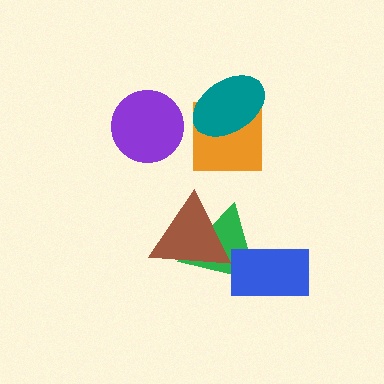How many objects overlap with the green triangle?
2 objects overlap with the green triangle.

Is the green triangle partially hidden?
Yes, it is partially covered by another shape.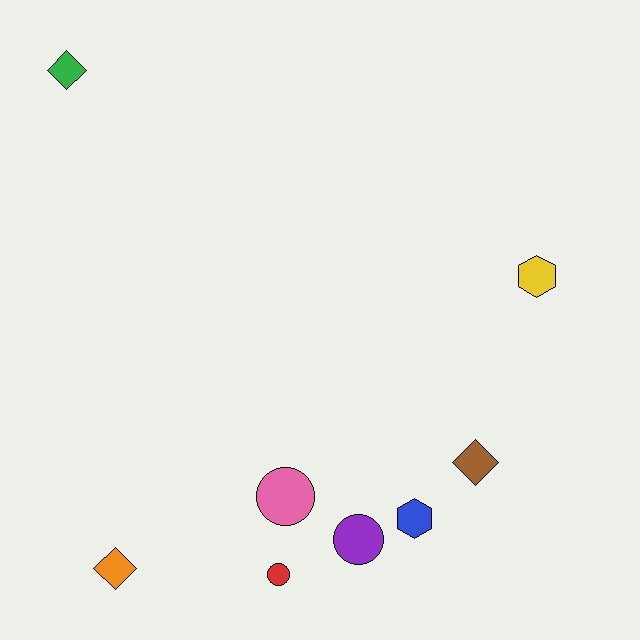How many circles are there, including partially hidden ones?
There are 3 circles.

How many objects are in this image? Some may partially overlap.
There are 8 objects.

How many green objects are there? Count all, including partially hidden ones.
There is 1 green object.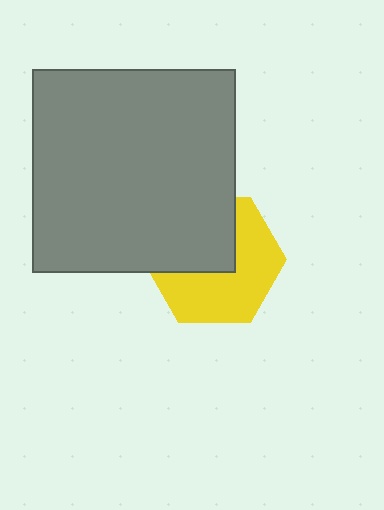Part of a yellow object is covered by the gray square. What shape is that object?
It is a hexagon.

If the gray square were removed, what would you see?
You would see the complete yellow hexagon.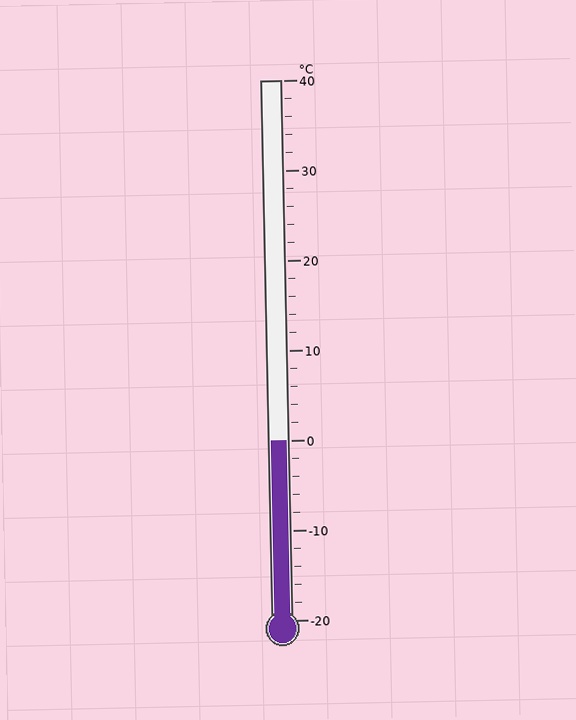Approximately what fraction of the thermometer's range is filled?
The thermometer is filled to approximately 35% of its range.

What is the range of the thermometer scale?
The thermometer scale ranges from -20°C to 40°C.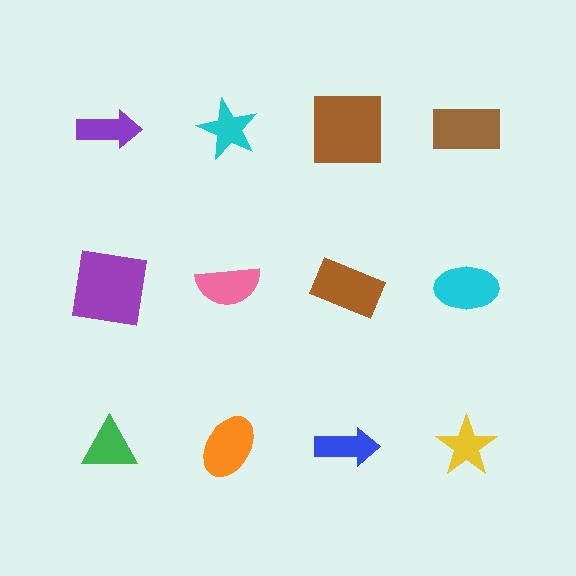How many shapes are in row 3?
4 shapes.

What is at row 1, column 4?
A brown rectangle.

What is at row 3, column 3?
A blue arrow.